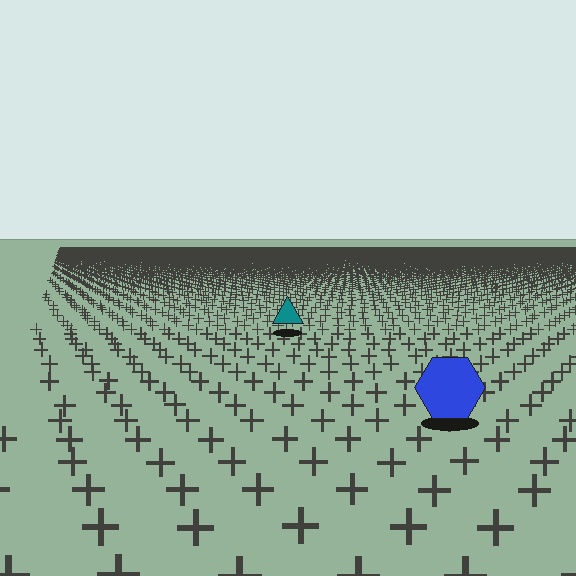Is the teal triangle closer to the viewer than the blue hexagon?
No. The blue hexagon is closer — you can tell from the texture gradient: the ground texture is coarser near it.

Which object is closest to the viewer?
The blue hexagon is closest. The texture marks near it are larger and more spread out.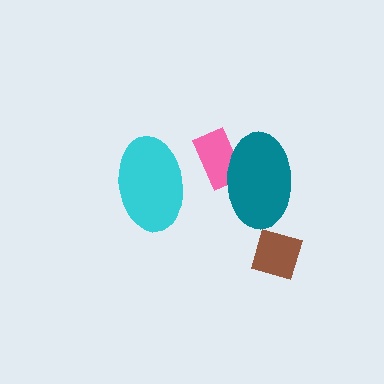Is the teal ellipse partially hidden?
No, no other shape covers it.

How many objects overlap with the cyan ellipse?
0 objects overlap with the cyan ellipse.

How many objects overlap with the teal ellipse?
1 object overlaps with the teal ellipse.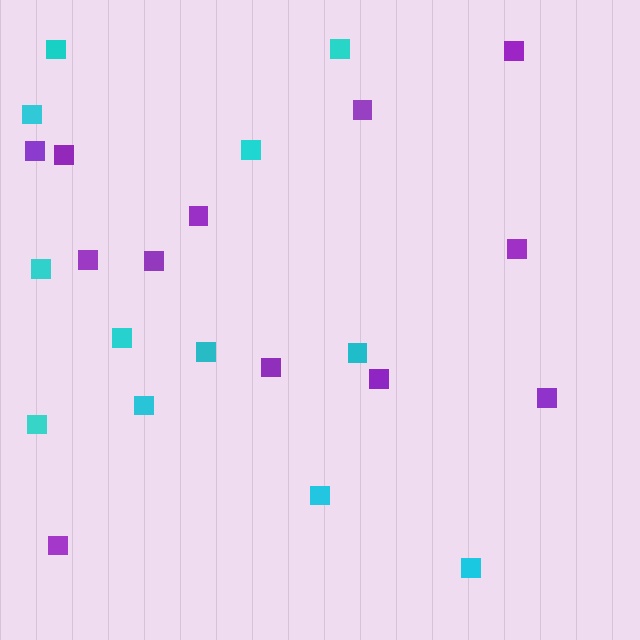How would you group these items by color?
There are 2 groups: one group of purple squares (12) and one group of cyan squares (12).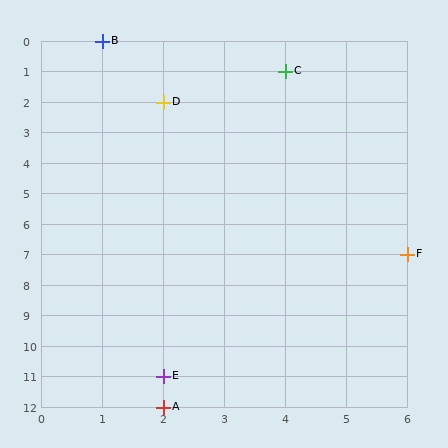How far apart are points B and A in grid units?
Points B and A are 1 column and 12 rows apart (about 12.0 grid units diagonally).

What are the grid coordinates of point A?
Point A is at grid coordinates (2, 12).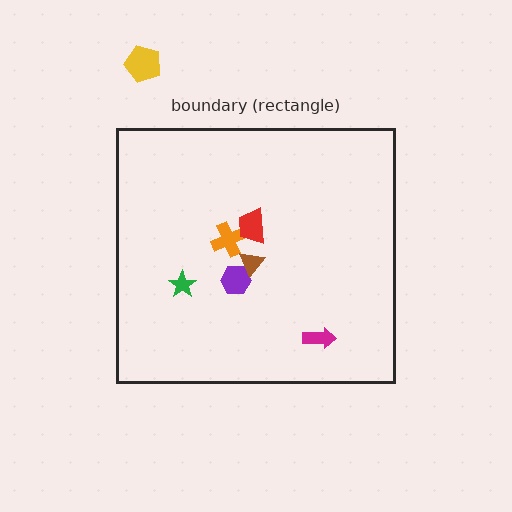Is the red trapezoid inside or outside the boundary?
Inside.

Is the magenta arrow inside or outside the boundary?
Inside.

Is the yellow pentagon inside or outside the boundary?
Outside.